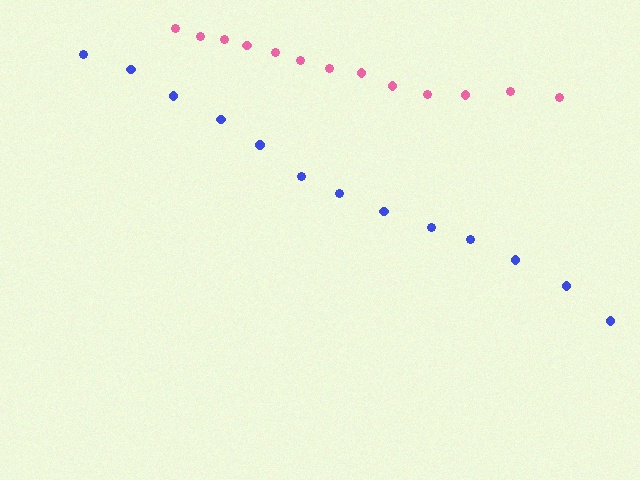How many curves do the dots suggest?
There are 2 distinct paths.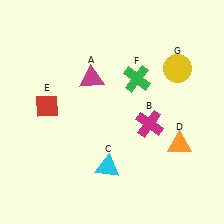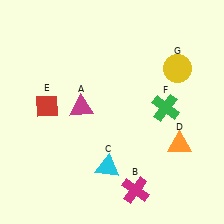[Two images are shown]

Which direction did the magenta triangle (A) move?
The magenta triangle (A) moved down.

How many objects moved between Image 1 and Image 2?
3 objects moved between the two images.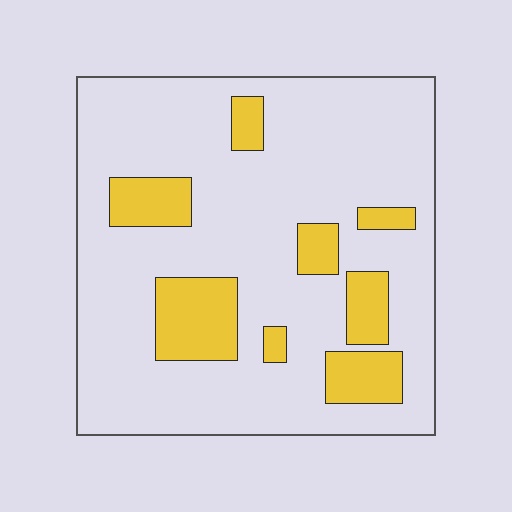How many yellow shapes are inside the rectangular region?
8.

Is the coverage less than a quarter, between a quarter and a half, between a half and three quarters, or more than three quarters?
Less than a quarter.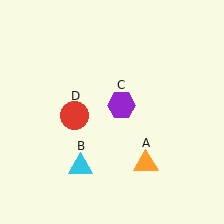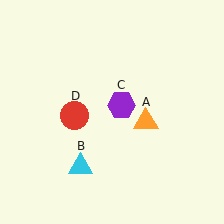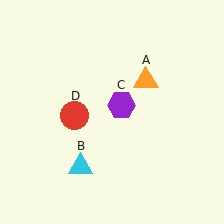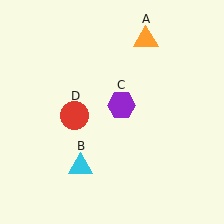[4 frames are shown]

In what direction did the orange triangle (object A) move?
The orange triangle (object A) moved up.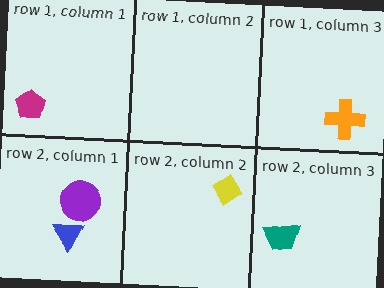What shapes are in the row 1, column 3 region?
The orange cross.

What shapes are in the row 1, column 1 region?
The magenta pentagon.